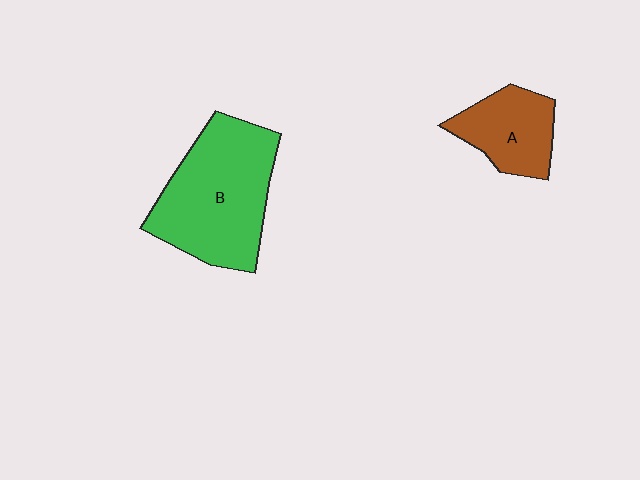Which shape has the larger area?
Shape B (green).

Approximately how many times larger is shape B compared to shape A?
Approximately 2.0 times.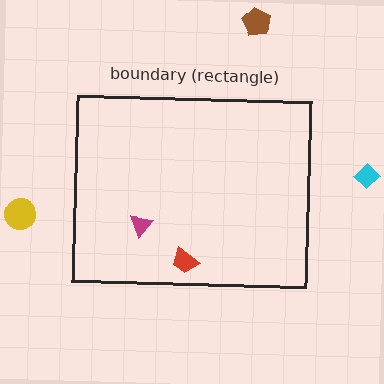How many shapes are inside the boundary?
2 inside, 3 outside.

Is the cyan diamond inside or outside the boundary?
Outside.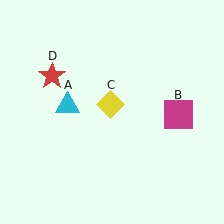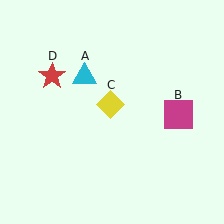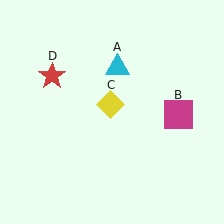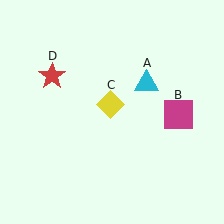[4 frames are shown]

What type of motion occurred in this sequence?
The cyan triangle (object A) rotated clockwise around the center of the scene.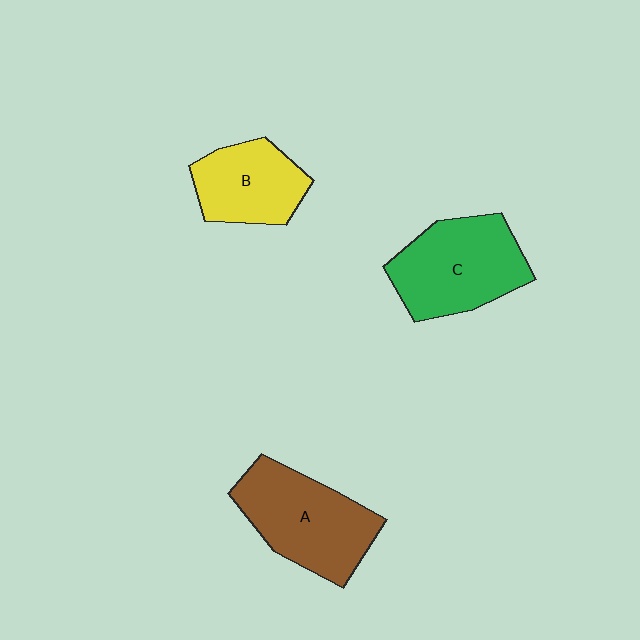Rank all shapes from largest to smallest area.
From largest to smallest: A (brown), C (green), B (yellow).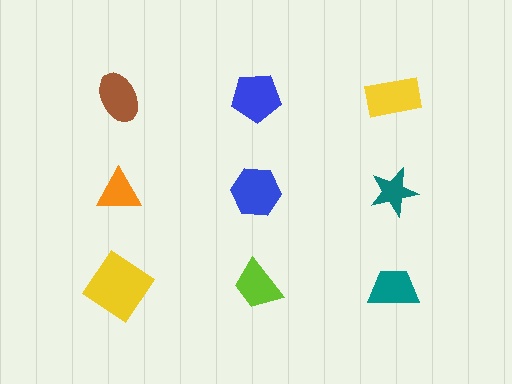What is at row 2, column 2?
A blue hexagon.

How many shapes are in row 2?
3 shapes.